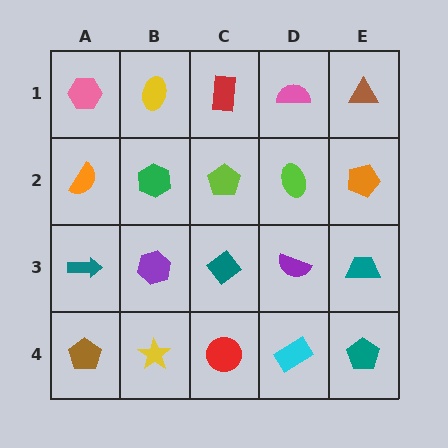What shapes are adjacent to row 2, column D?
A pink semicircle (row 1, column D), a purple semicircle (row 3, column D), a lime pentagon (row 2, column C), an orange pentagon (row 2, column E).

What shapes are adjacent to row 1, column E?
An orange pentagon (row 2, column E), a pink semicircle (row 1, column D).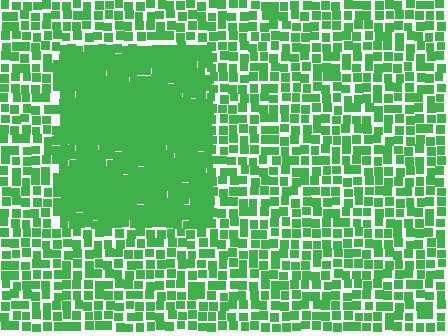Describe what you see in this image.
The image contains small green elements arranged at two different densities. A rectangle-shaped region is visible where the elements are more densely packed than the surrounding area.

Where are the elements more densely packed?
The elements are more densely packed inside the rectangle boundary.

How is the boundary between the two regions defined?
The boundary is defined by a change in element density (approximately 1.9x ratio). All elements are the same color, size, and shape.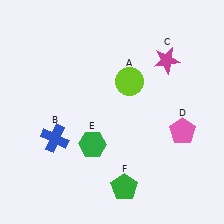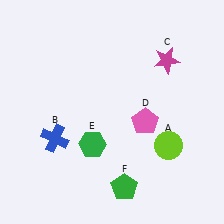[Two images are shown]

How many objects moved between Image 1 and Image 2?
2 objects moved between the two images.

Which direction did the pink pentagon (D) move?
The pink pentagon (D) moved left.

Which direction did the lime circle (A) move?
The lime circle (A) moved down.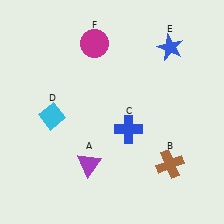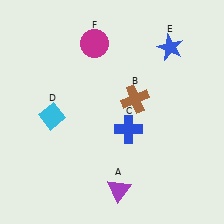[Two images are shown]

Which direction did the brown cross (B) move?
The brown cross (B) moved up.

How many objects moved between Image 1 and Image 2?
2 objects moved between the two images.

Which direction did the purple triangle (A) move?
The purple triangle (A) moved right.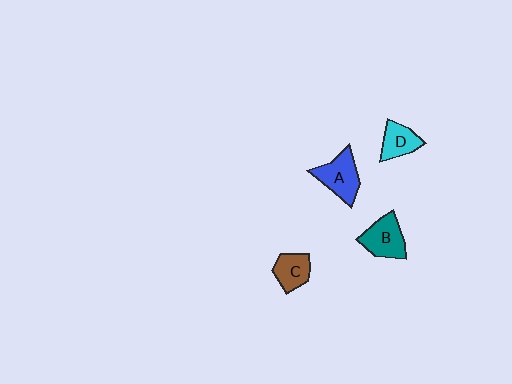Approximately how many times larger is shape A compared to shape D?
Approximately 1.4 times.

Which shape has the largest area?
Shape A (blue).